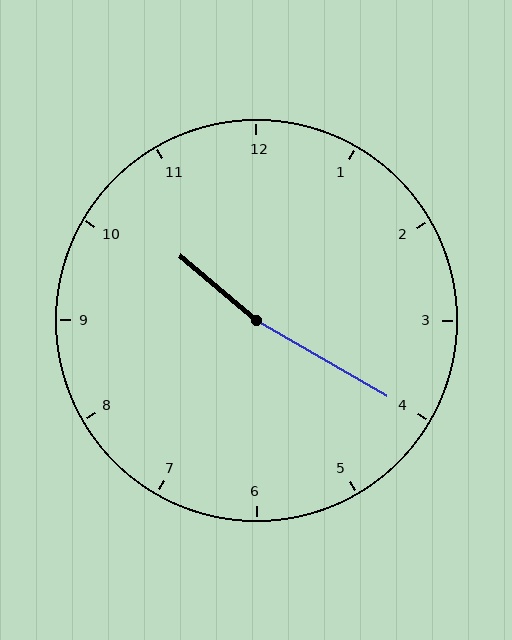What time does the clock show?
10:20.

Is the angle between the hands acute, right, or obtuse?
It is obtuse.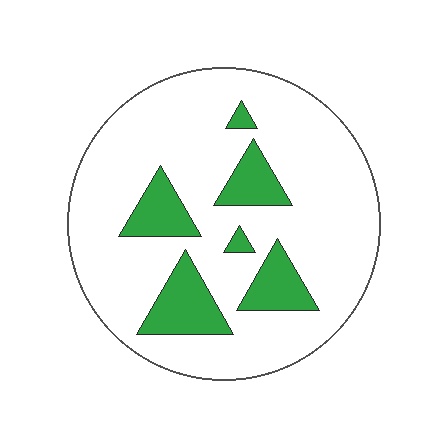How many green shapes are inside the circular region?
6.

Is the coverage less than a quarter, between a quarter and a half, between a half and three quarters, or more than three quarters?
Less than a quarter.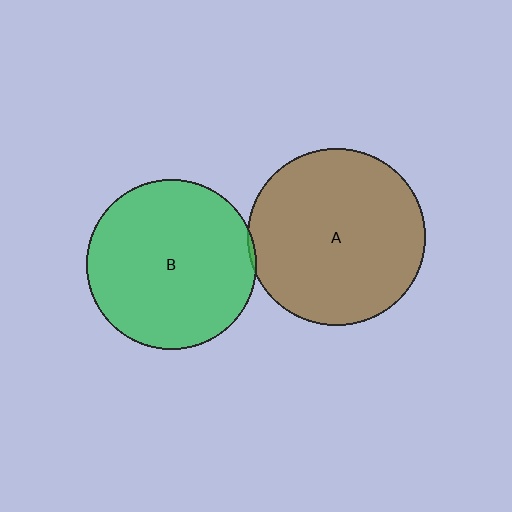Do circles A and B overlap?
Yes.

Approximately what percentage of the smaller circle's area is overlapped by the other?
Approximately 5%.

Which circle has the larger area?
Circle A (brown).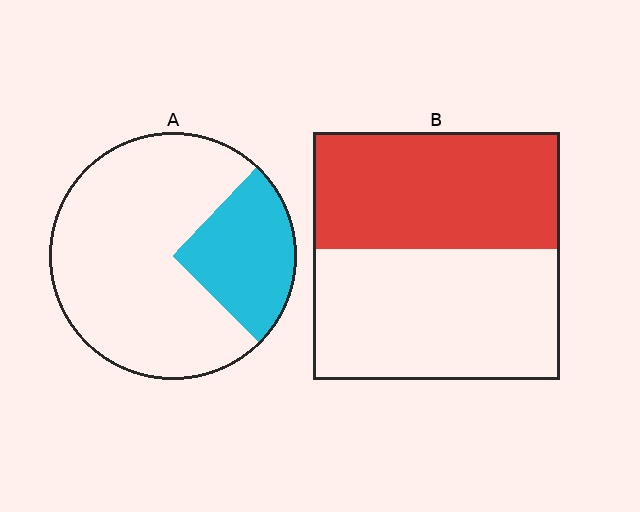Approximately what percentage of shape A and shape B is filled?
A is approximately 25% and B is approximately 45%.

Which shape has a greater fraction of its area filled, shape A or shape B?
Shape B.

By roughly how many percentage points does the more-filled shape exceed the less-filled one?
By roughly 20 percentage points (B over A).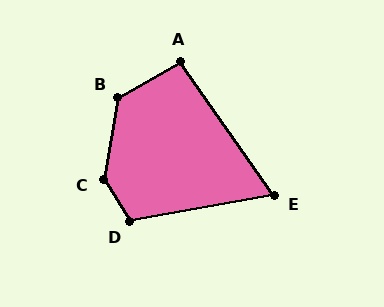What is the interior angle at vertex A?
Approximately 95 degrees (obtuse).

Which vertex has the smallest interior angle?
E, at approximately 65 degrees.